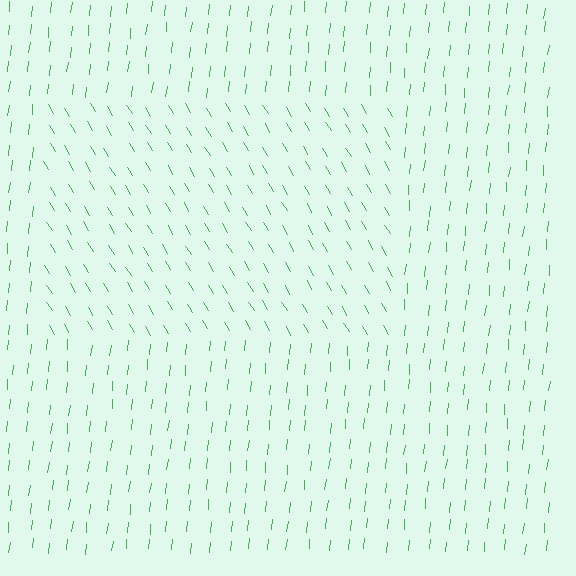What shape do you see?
I see a rectangle.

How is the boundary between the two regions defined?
The boundary is defined purely by a change in line orientation (approximately 37 degrees difference). All lines are the same color and thickness.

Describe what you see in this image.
The image is filled with small green line segments. A rectangle region in the image has lines oriented differently from the surrounding lines, creating a visible texture boundary.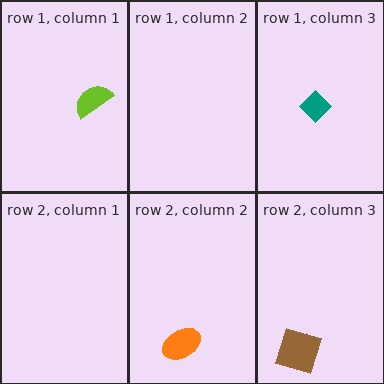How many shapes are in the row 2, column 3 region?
2.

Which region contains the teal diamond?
The row 1, column 3 region.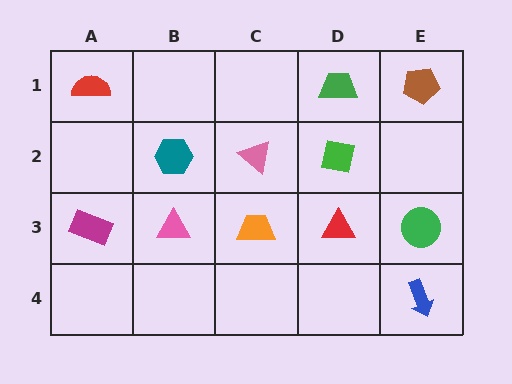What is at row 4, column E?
A blue arrow.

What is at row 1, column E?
A brown pentagon.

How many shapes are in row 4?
1 shape.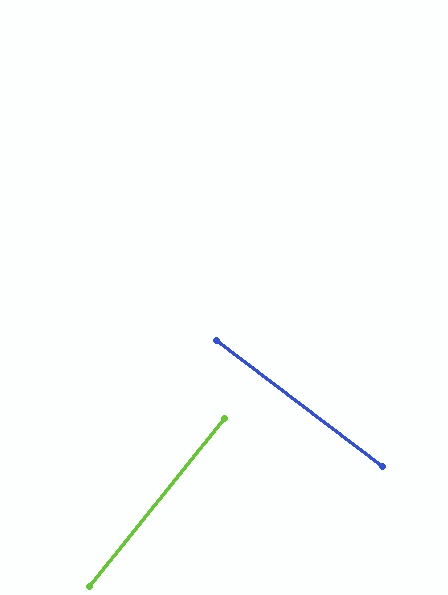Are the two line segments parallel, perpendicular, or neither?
Perpendicular — they meet at approximately 89°.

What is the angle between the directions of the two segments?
Approximately 89 degrees.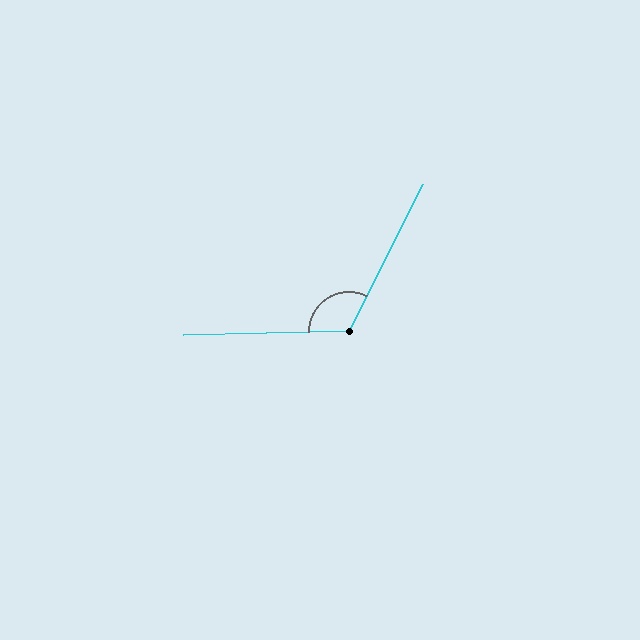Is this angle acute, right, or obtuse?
It is obtuse.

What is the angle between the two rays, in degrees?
Approximately 118 degrees.